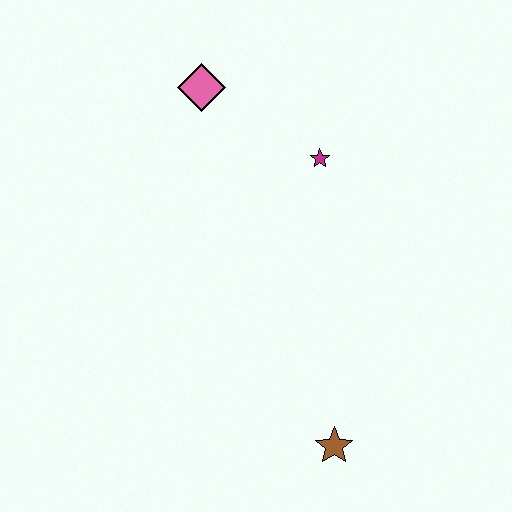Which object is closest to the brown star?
The magenta star is closest to the brown star.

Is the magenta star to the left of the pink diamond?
No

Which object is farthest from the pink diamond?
The brown star is farthest from the pink diamond.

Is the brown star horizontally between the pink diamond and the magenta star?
No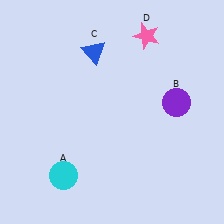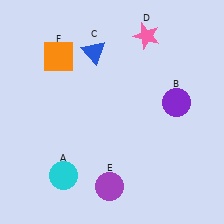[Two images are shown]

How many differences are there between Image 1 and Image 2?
There are 2 differences between the two images.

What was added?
A purple circle (E), an orange square (F) were added in Image 2.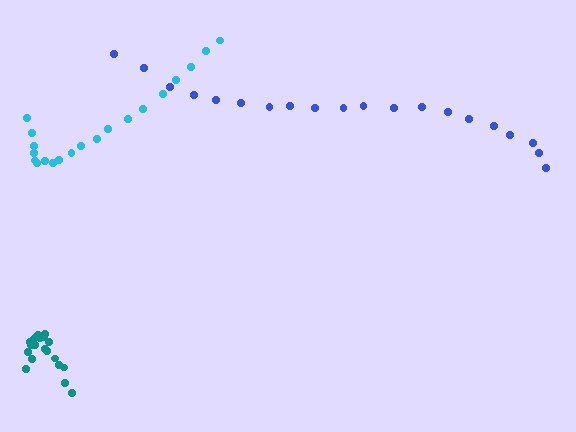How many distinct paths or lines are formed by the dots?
There are 3 distinct paths.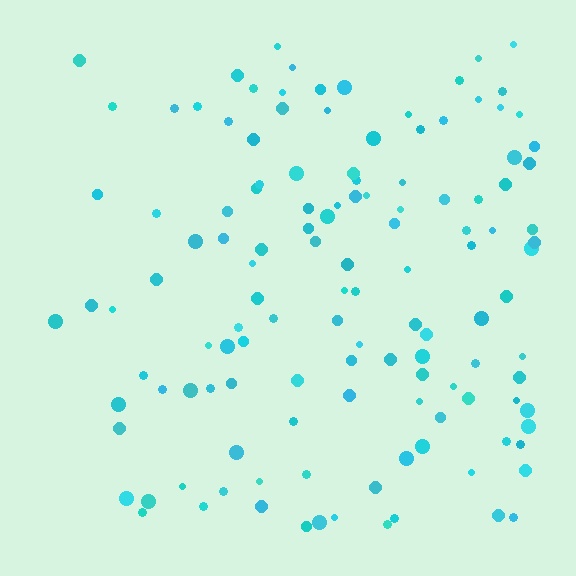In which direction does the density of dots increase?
From left to right, with the right side densest.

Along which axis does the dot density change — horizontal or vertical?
Horizontal.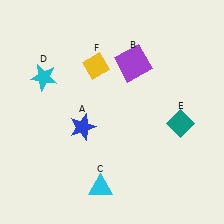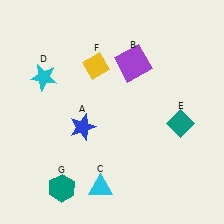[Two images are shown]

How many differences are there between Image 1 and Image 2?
There is 1 difference between the two images.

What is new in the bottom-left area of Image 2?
A teal hexagon (G) was added in the bottom-left area of Image 2.